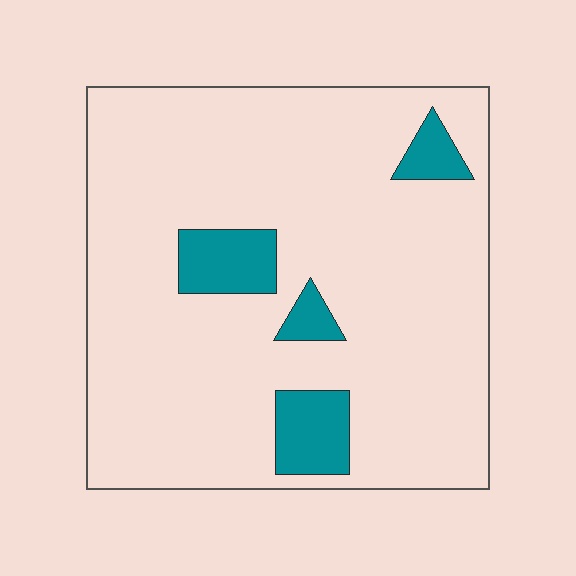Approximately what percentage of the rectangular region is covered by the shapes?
Approximately 10%.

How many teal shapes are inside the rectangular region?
4.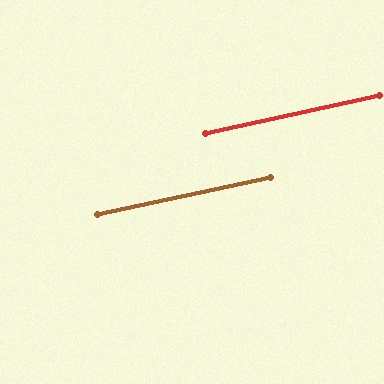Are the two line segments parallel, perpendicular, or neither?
Parallel — their directions differ by only 0.2°.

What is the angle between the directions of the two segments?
Approximately 0 degrees.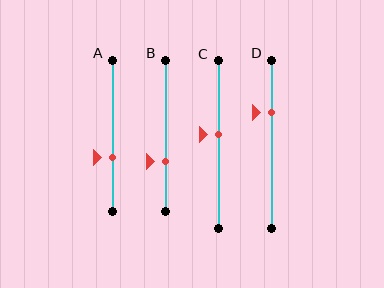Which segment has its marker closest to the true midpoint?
Segment C has its marker closest to the true midpoint.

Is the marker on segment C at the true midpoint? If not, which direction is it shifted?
No, the marker on segment C is shifted upward by about 6% of the segment length.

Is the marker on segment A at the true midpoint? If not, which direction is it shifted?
No, the marker on segment A is shifted downward by about 15% of the segment length.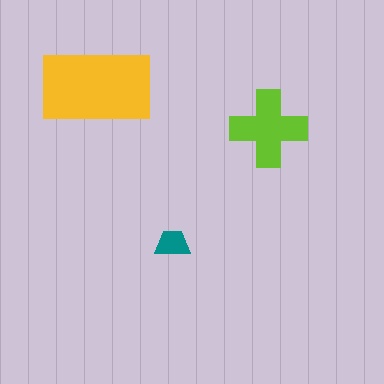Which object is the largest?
The yellow rectangle.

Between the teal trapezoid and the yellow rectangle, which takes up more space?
The yellow rectangle.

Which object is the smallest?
The teal trapezoid.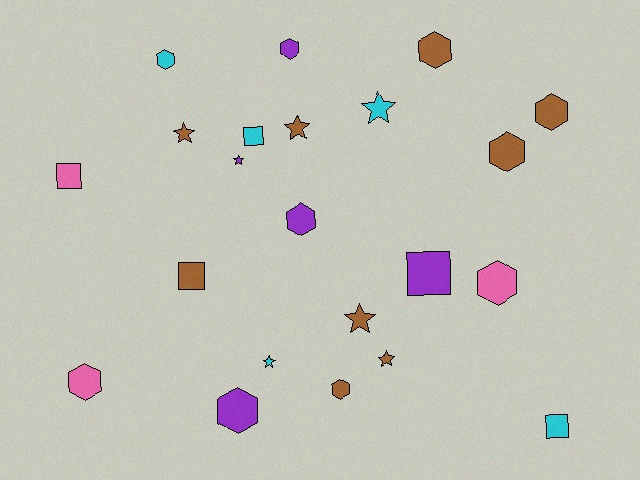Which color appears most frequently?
Brown, with 9 objects.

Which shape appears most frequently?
Hexagon, with 10 objects.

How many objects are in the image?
There are 22 objects.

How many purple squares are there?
There is 1 purple square.